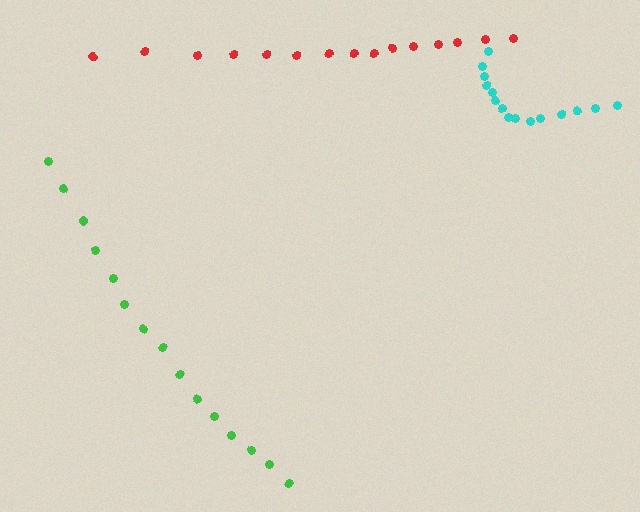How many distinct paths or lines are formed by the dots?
There are 3 distinct paths.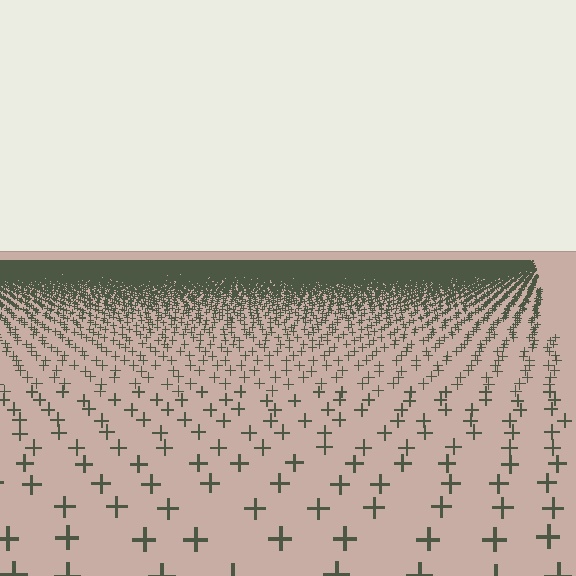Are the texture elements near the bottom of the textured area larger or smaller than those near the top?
Larger. Near the bottom, elements are closer to the viewer and appear at a bigger on-screen size.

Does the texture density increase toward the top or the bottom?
Density increases toward the top.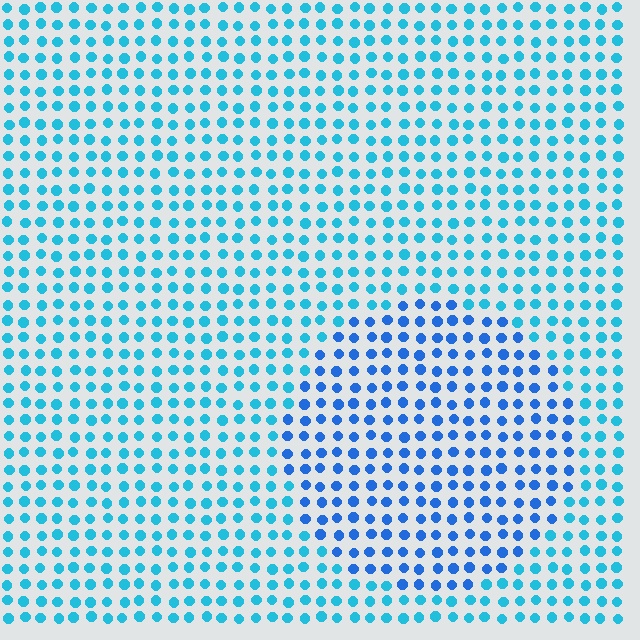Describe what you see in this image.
The image is filled with small cyan elements in a uniform arrangement. A circle-shaped region is visible where the elements are tinted to a slightly different hue, forming a subtle color boundary.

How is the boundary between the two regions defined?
The boundary is defined purely by a slight shift in hue (about 27 degrees). Spacing, size, and orientation are identical on both sides.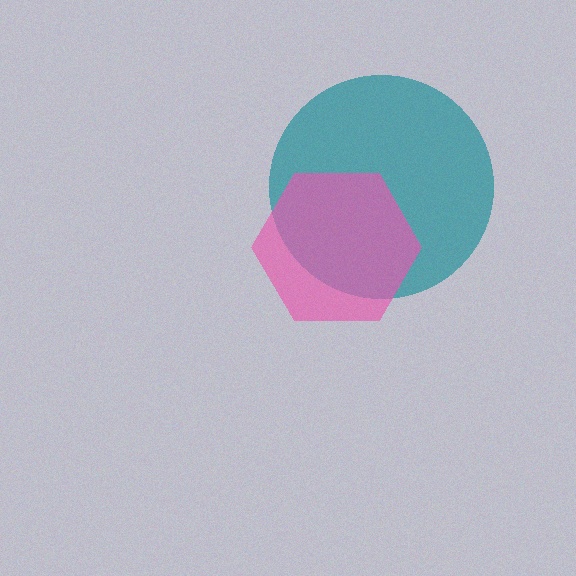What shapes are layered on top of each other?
The layered shapes are: a teal circle, a pink hexagon.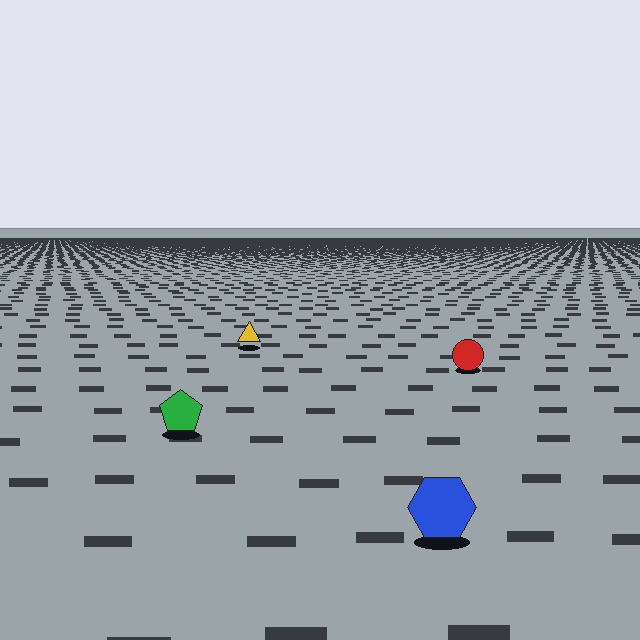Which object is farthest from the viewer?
The yellow triangle is farthest from the viewer. It appears smaller and the ground texture around it is denser.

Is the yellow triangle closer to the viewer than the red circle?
No. The red circle is closer — you can tell from the texture gradient: the ground texture is coarser near it.